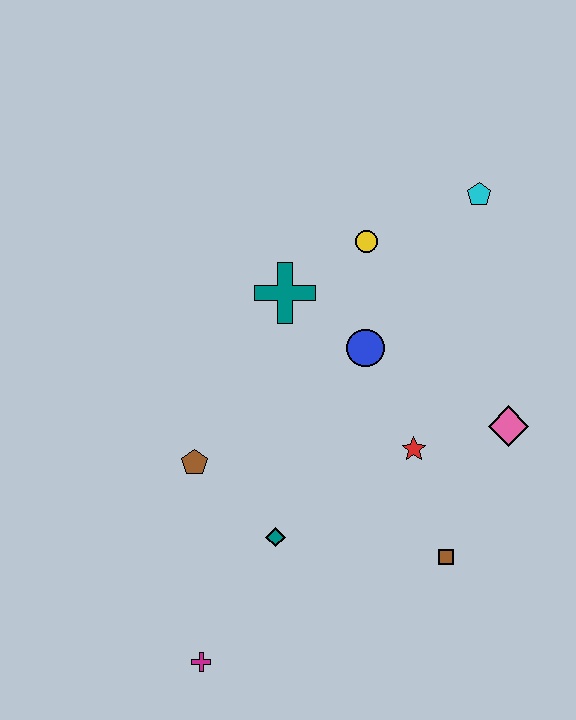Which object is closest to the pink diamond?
The red star is closest to the pink diamond.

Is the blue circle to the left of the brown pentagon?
No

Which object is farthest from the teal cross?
The magenta cross is farthest from the teal cross.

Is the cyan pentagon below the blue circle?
No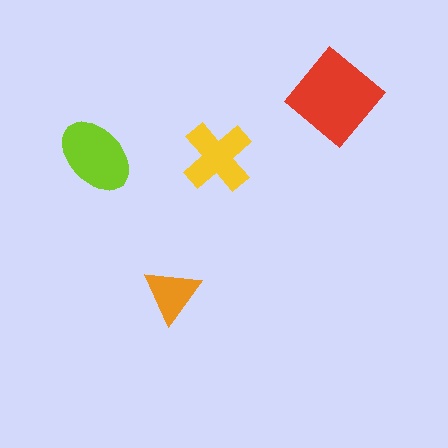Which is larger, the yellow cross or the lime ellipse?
The lime ellipse.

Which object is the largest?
The red diamond.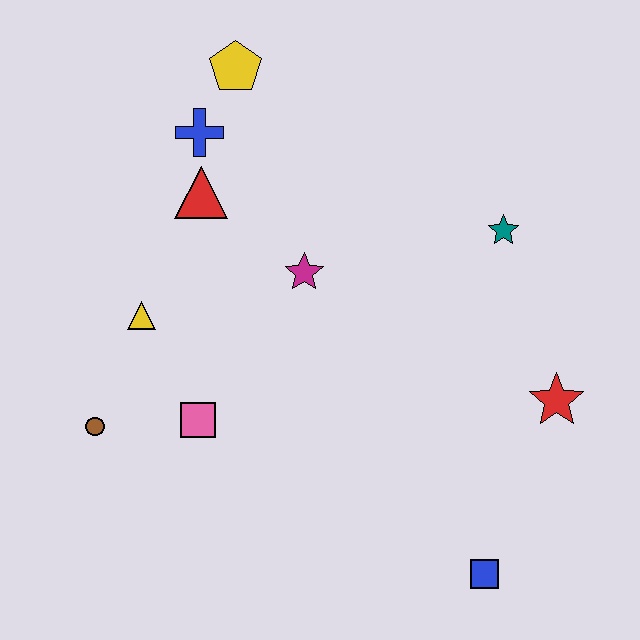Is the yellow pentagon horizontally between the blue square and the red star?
No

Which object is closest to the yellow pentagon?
The blue cross is closest to the yellow pentagon.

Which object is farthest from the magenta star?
The blue square is farthest from the magenta star.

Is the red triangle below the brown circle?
No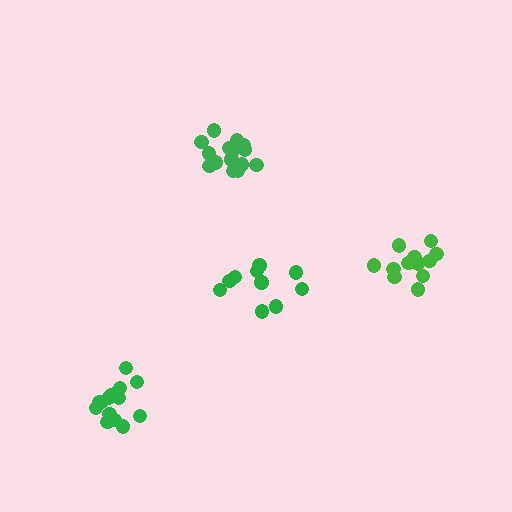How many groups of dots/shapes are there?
There are 4 groups.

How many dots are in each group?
Group 1: 15 dots, Group 2: 15 dots, Group 3: 10 dots, Group 4: 13 dots (53 total).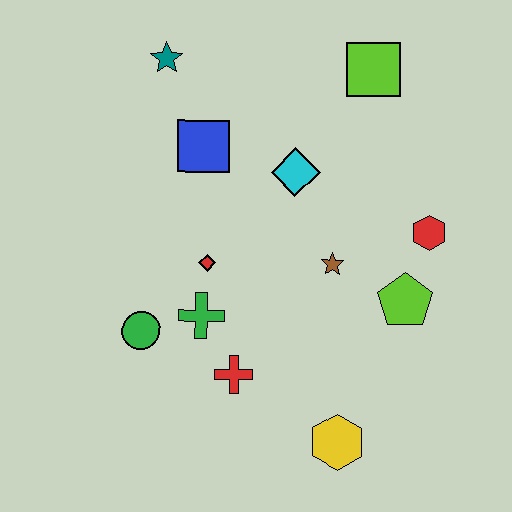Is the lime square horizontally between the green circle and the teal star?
No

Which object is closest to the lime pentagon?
The red hexagon is closest to the lime pentagon.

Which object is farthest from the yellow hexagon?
The teal star is farthest from the yellow hexagon.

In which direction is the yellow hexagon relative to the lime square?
The yellow hexagon is below the lime square.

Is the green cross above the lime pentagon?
No